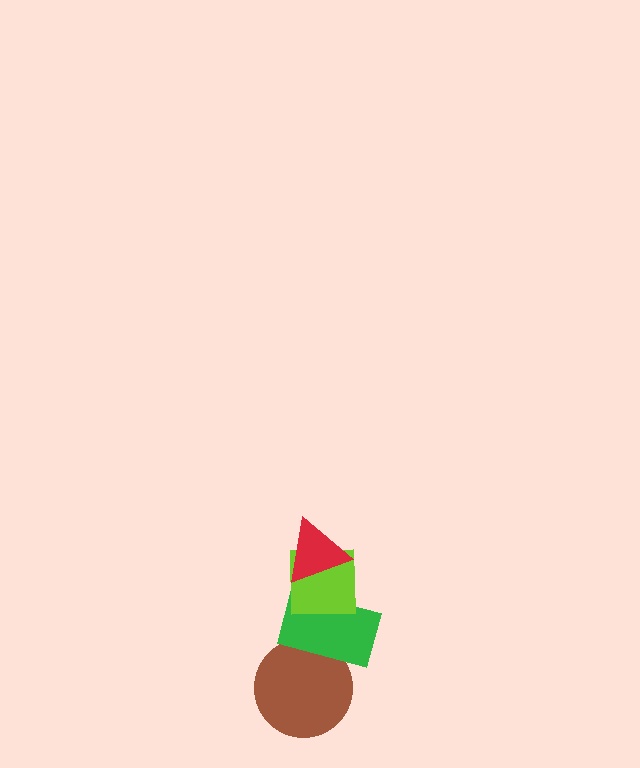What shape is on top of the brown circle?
The green rectangle is on top of the brown circle.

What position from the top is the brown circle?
The brown circle is 4th from the top.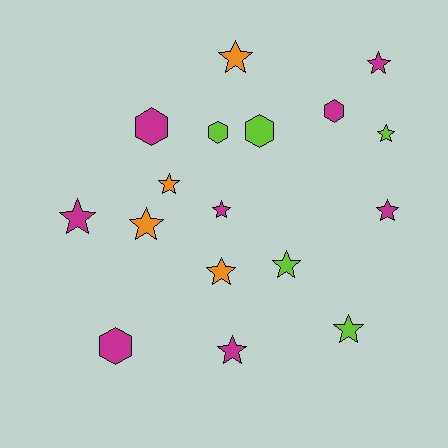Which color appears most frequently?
Magenta, with 8 objects.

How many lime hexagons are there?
There are 2 lime hexagons.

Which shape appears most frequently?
Star, with 12 objects.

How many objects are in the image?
There are 17 objects.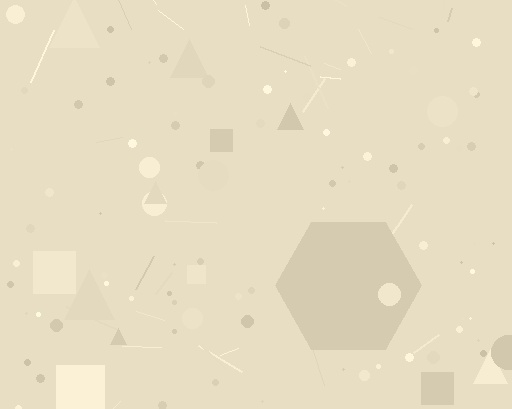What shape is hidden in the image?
A hexagon is hidden in the image.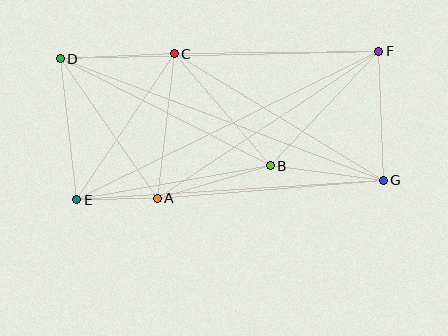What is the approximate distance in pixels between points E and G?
The distance between E and G is approximately 307 pixels.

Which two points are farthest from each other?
Points D and G are farthest from each other.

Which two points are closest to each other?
Points A and E are closest to each other.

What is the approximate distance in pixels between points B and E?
The distance between B and E is approximately 196 pixels.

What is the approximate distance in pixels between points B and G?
The distance between B and G is approximately 114 pixels.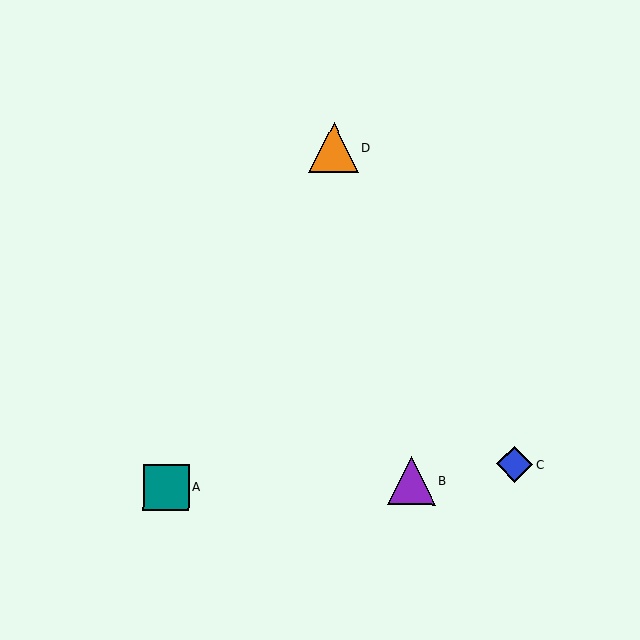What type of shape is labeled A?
Shape A is a teal square.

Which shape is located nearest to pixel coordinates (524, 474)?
The blue diamond (labeled C) at (514, 464) is nearest to that location.